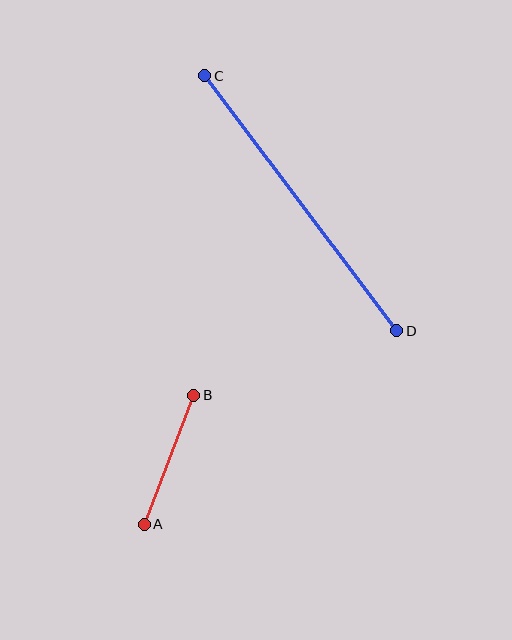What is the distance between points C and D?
The distance is approximately 319 pixels.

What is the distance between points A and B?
The distance is approximately 138 pixels.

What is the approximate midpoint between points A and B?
The midpoint is at approximately (169, 460) pixels.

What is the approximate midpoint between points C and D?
The midpoint is at approximately (301, 203) pixels.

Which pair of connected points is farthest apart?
Points C and D are farthest apart.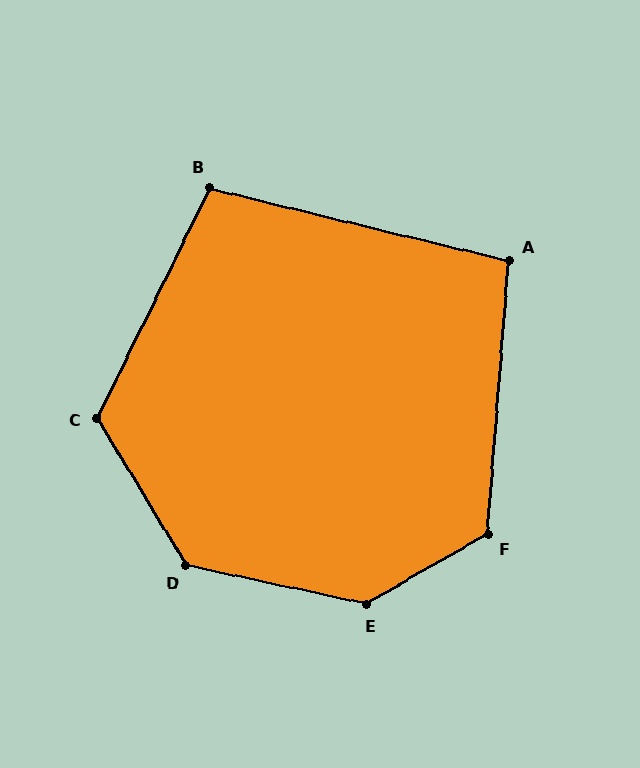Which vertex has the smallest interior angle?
A, at approximately 99 degrees.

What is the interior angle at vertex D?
Approximately 133 degrees (obtuse).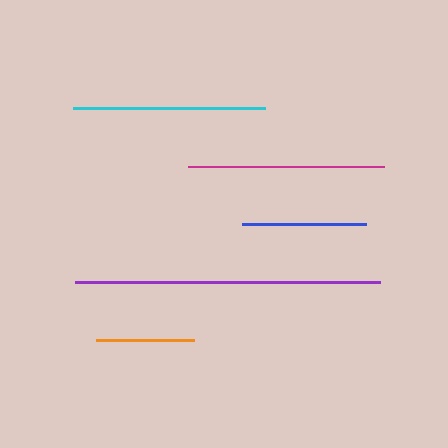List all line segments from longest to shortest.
From longest to shortest: purple, magenta, cyan, blue, orange.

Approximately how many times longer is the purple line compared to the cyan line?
The purple line is approximately 1.6 times the length of the cyan line.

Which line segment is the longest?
The purple line is the longest at approximately 305 pixels.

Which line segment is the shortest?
The orange line is the shortest at approximately 98 pixels.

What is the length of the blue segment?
The blue segment is approximately 124 pixels long.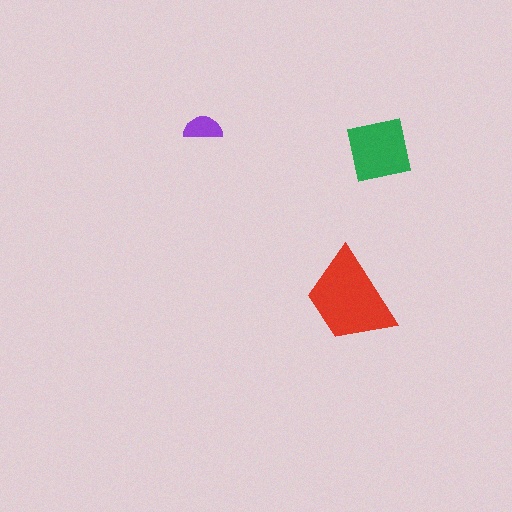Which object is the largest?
The red trapezoid.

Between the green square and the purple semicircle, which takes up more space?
The green square.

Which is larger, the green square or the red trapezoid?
The red trapezoid.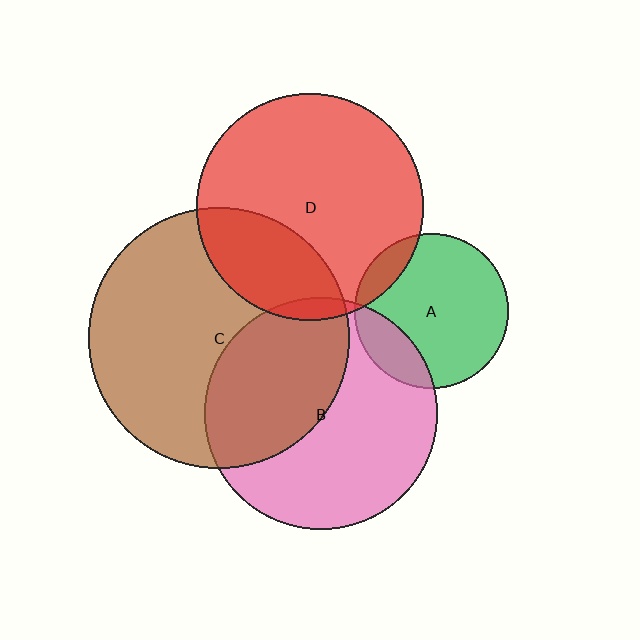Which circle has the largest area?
Circle C (brown).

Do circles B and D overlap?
Yes.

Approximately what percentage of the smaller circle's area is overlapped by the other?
Approximately 5%.